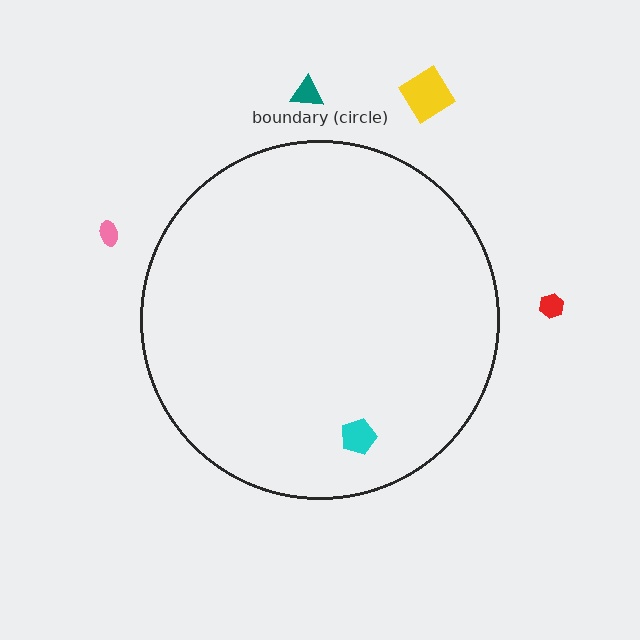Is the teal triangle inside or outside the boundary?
Outside.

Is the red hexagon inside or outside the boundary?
Outside.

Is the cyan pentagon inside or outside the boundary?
Inside.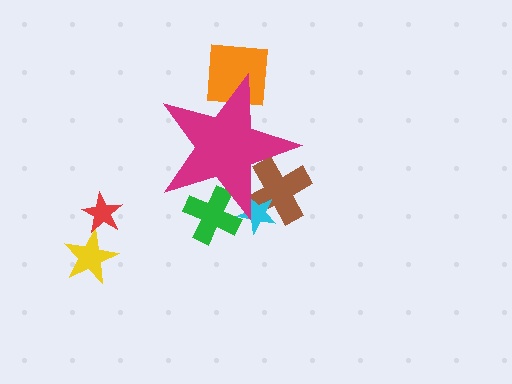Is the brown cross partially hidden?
Yes, the brown cross is partially hidden behind the magenta star.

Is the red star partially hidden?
No, the red star is fully visible.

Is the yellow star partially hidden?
No, the yellow star is fully visible.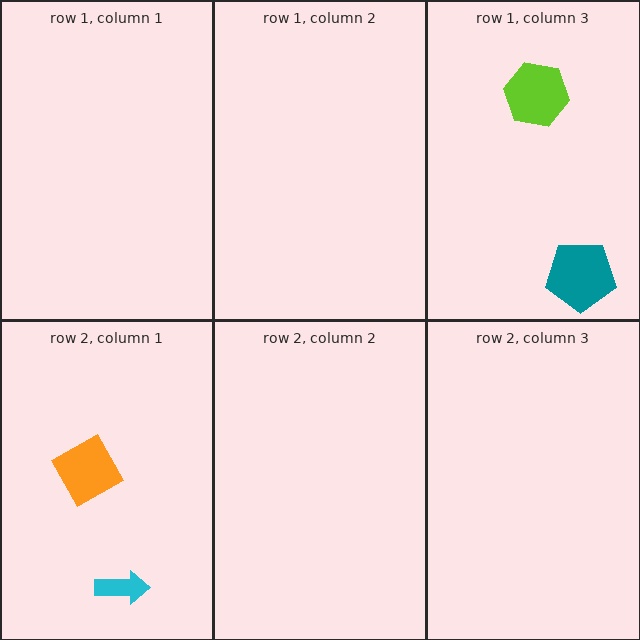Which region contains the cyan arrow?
The row 2, column 1 region.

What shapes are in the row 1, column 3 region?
The teal pentagon, the lime hexagon.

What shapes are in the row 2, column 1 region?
The cyan arrow, the orange square.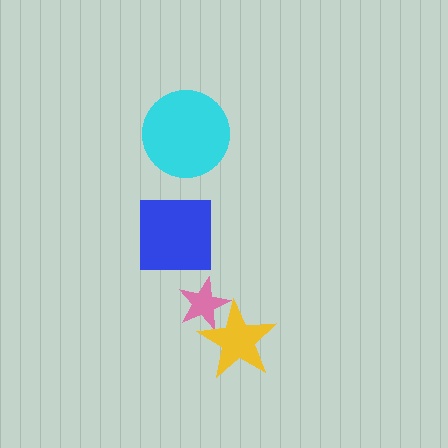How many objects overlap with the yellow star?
1 object overlaps with the yellow star.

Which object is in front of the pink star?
The yellow star is in front of the pink star.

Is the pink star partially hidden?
Yes, it is partially covered by another shape.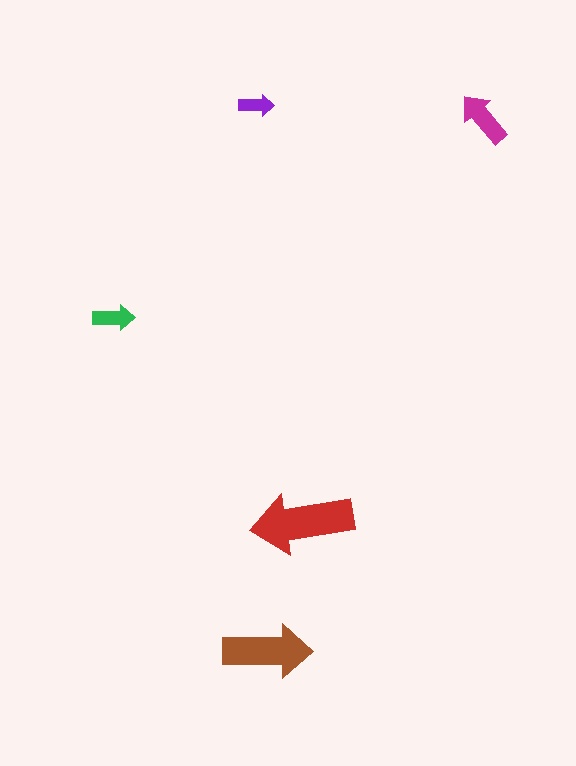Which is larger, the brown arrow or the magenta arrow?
The brown one.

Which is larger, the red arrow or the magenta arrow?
The red one.